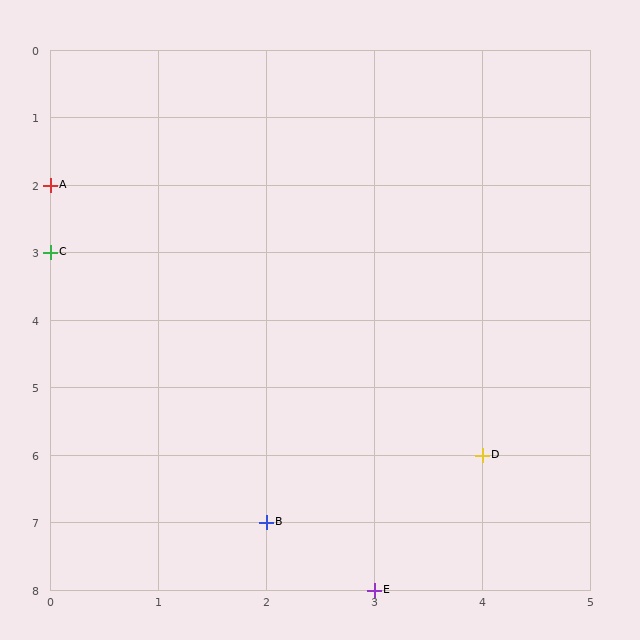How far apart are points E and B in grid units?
Points E and B are 1 column and 1 row apart (about 1.4 grid units diagonally).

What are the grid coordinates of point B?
Point B is at grid coordinates (2, 7).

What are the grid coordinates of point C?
Point C is at grid coordinates (0, 3).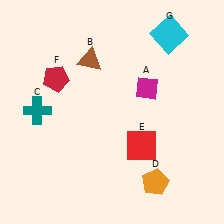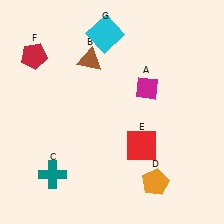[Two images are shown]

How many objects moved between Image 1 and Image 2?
3 objects moved between the two images.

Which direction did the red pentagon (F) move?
The red pentagon (F) moved up.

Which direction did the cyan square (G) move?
The cyan square (G) moved left.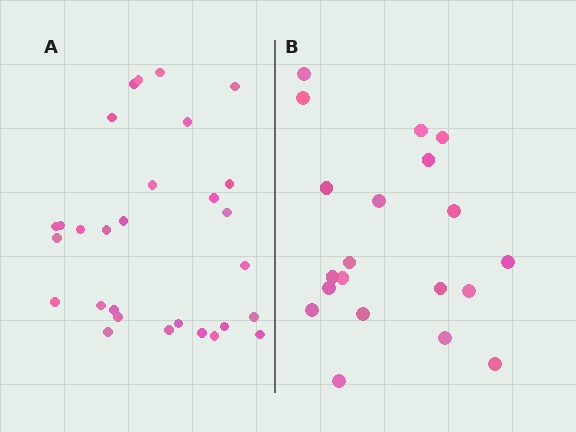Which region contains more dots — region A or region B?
Region A (the left region) has more dots.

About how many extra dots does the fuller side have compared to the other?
Region A has roughly 8 or so more dots than region B.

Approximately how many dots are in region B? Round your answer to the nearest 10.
About 20 dots.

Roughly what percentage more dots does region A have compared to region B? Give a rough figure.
About 45% more.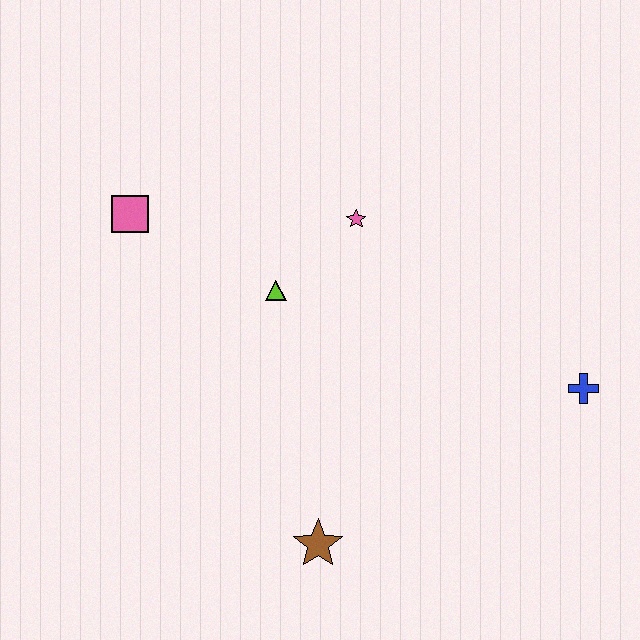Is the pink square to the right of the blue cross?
No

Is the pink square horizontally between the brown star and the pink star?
No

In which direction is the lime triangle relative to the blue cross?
The lime triangle is to the left of the blue cross.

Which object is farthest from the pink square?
The blue cross is farthest from the pink square.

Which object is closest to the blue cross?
The pink star is closest to the blue cross.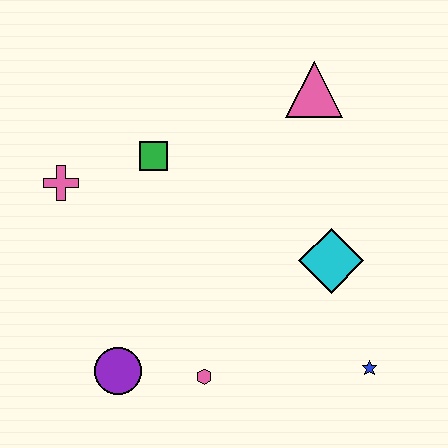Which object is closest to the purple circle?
The pink hexagon is closest to the purple circle.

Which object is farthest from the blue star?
The pink cross is farthest from the blue star.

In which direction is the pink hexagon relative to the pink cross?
The pink hexagon is below the pink cross.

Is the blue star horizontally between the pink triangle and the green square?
No